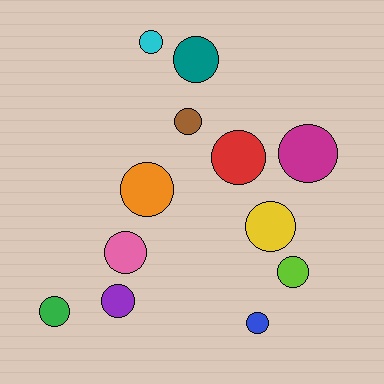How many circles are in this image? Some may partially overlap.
There are 12 circles.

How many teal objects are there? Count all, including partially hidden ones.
There is 1 teal object.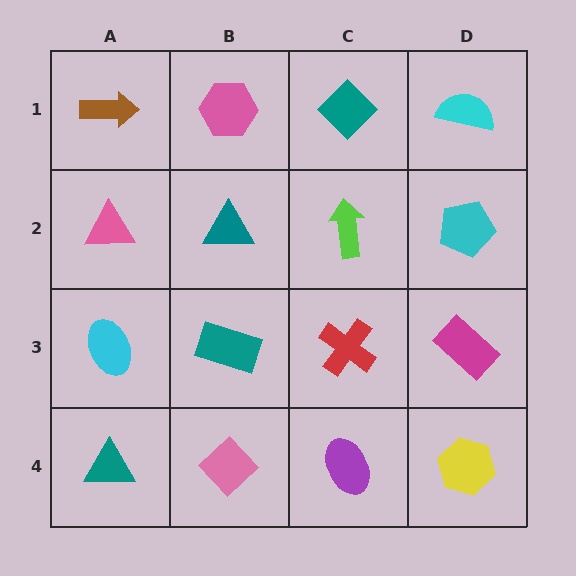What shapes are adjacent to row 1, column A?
A pink triangle (row 2, column A), a pink hexagon (row 1, column B).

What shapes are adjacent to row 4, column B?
A teal rectangle (row 3, column B), a teal triangle (row 4, column A), a purple ellipse (row 4, column C).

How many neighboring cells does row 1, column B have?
3.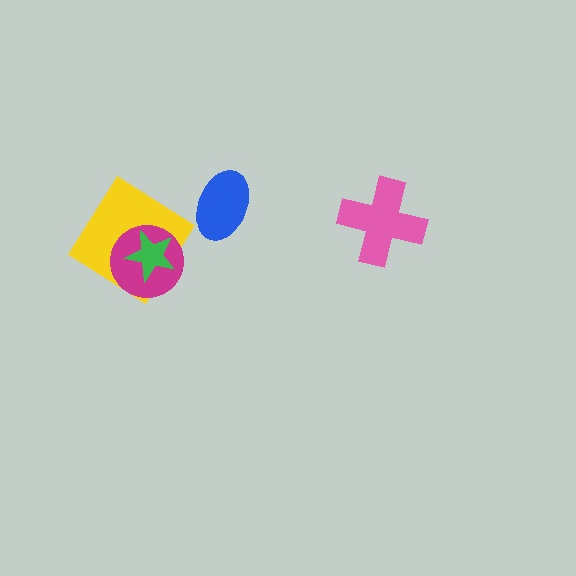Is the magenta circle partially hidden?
Yes, it is partially covered by another shape.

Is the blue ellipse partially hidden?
No, no other shape covers it.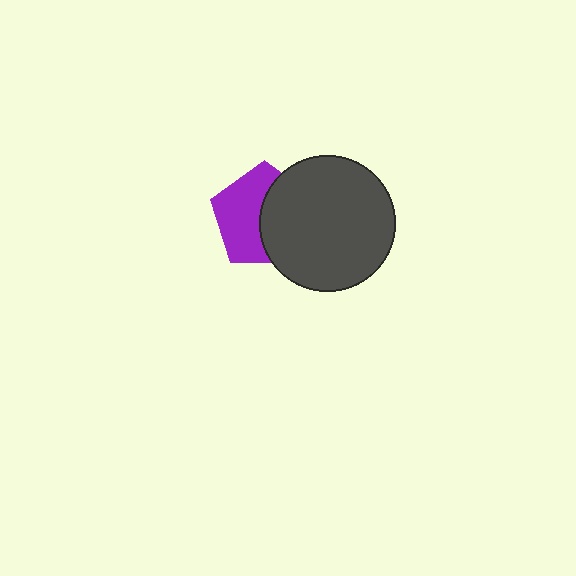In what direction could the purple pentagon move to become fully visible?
The purple pentagon could move left. That would shift it out from behind the dark gray circle entirely.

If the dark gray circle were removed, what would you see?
You would see the complete purple pentagon.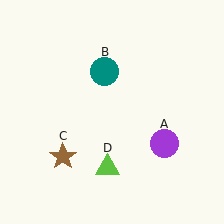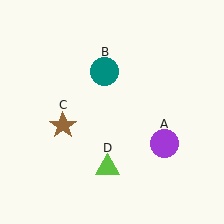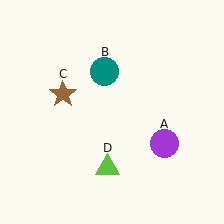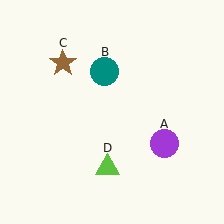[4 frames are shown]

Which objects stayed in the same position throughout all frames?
Purple circle (object A) and teal circle (object B) and lime triangle (object D) remained stationary.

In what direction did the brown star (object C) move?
The brown star (object C) moved up.